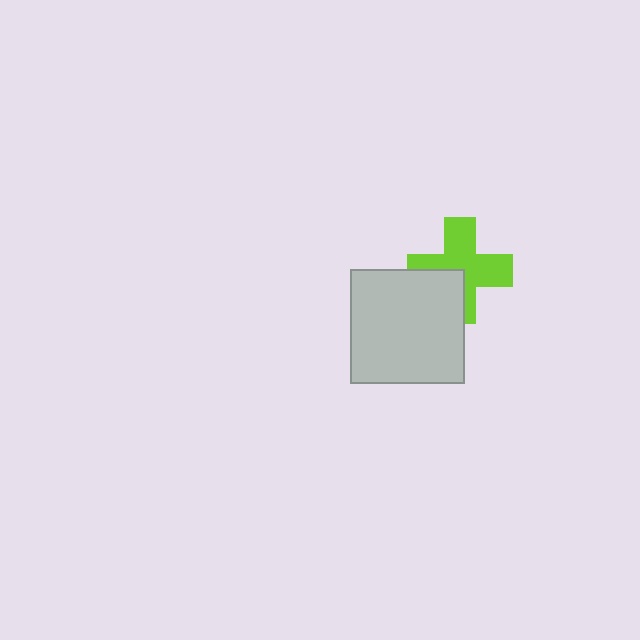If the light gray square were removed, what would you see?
You would see the complete lime cross.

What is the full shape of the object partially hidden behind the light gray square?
The partially hidden object is a lime cross.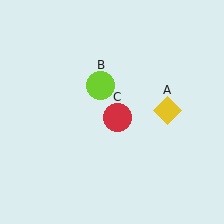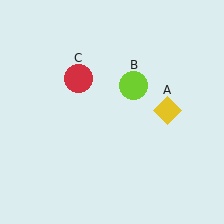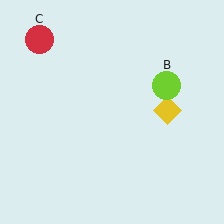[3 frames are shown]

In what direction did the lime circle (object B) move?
The lime circle (object B) moved right.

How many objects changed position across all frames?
2 objects changed position: lime circle (object B), red circle (object C).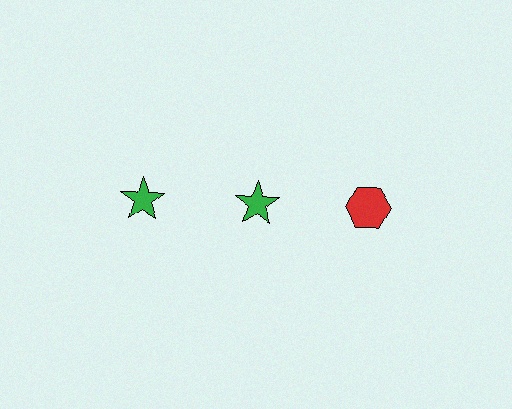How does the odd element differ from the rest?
It differs in both color (red instead of green) and shape (hexagon instead of star).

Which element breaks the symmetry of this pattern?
The red hexagon in the top row, center column breaks the symmetry. All other shapes are green stars.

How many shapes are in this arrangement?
There are 3 shapes arranged in a grid pattern.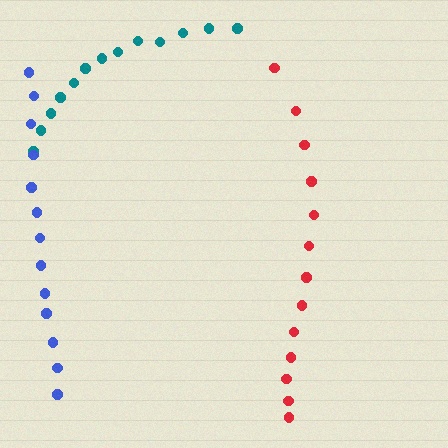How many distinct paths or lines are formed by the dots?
There are 3 distinct paths.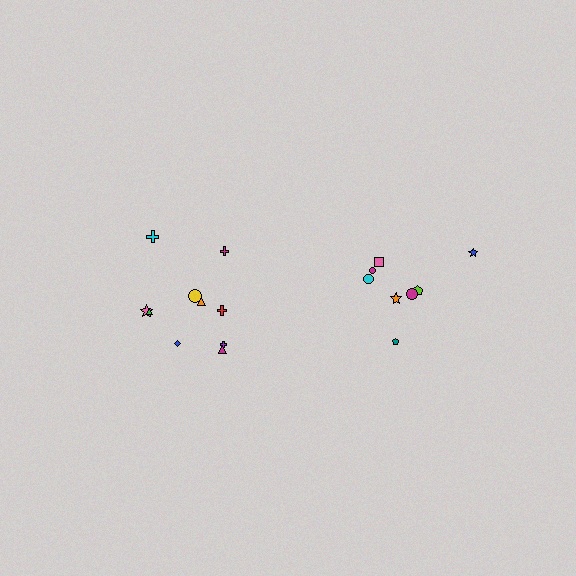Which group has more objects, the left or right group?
The left group.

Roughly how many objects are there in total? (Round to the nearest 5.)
Roughly 20 objects in total.